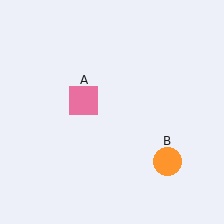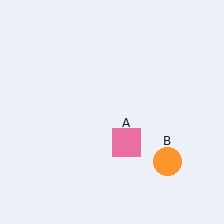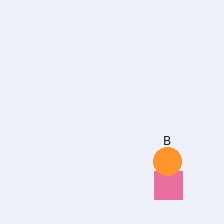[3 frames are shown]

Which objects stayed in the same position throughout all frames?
Orange circle (object B) remained stationary.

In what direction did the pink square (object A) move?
The pink square (object A) moved down and to the right.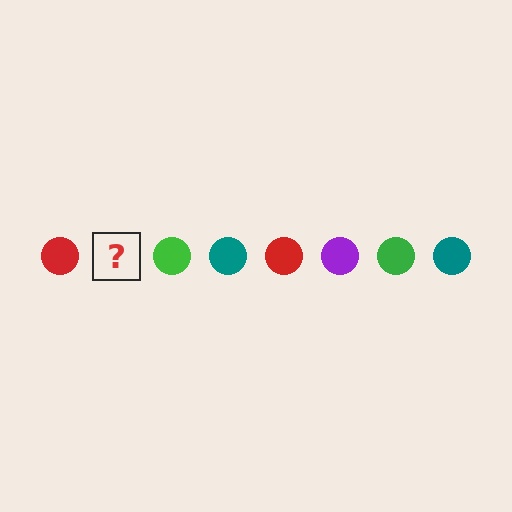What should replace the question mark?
The question mark should be replaced with a purple circle.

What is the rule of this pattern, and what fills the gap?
The rule is that the pattern cycles through red, purple, green, teal circles. The gap should be filled with a purple circle.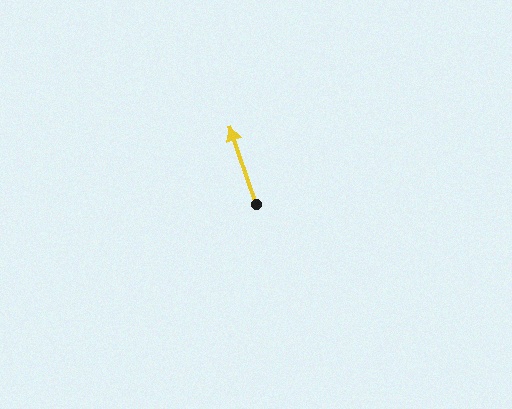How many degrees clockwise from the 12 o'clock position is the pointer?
Approximately 341 degrees.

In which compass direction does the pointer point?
North.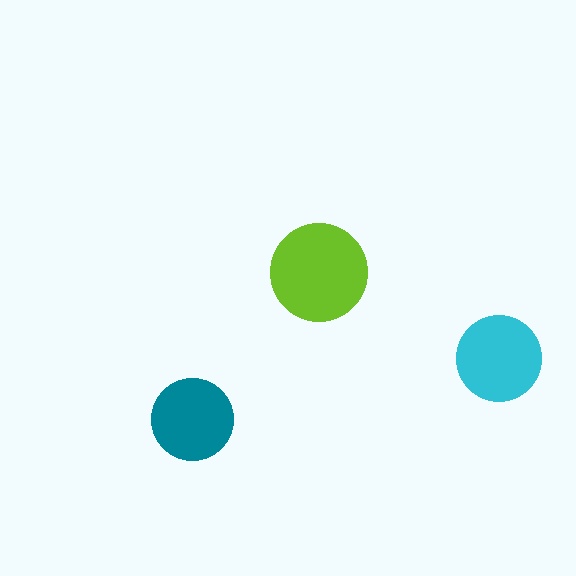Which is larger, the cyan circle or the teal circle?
The cyan one.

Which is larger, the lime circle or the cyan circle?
The lime one.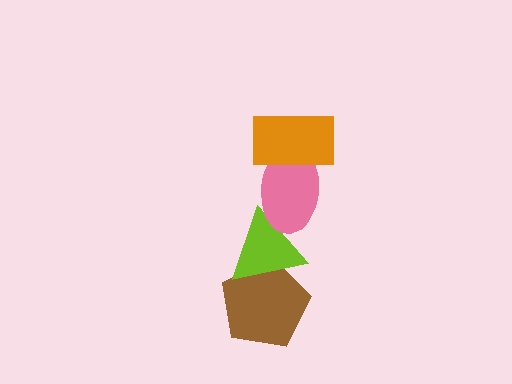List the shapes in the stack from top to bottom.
From top to bottom: the orange rectangle, the pink ellipse, the lime triangle, the brown pentagon.